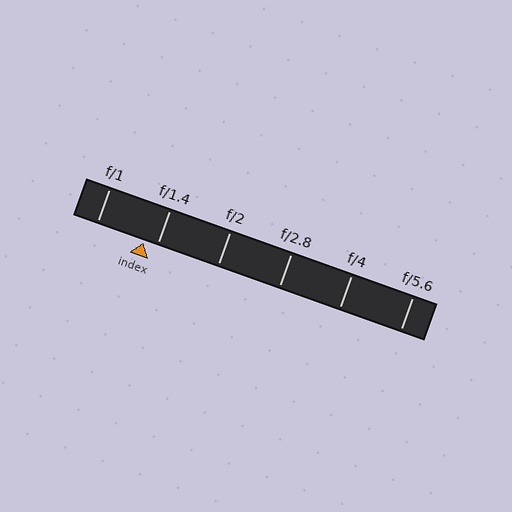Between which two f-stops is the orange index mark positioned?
The index mark is between f/1 and f/1.4.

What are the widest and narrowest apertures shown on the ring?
The widest aperture shown is f/1 and the narrowest is f/5.6.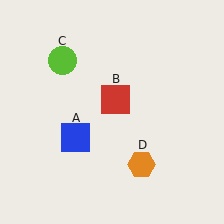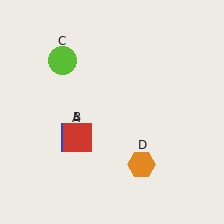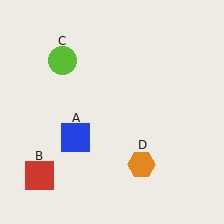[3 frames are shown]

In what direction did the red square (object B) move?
The red square (object B) moved down and to the left.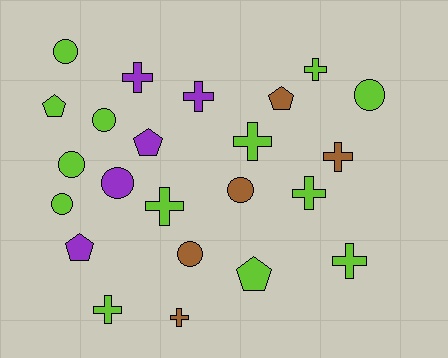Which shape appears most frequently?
Cross, with 10 objects.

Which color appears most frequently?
Lime, with 13 objects.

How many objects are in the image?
There are 23 objects.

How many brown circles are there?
There are 2 brown circles.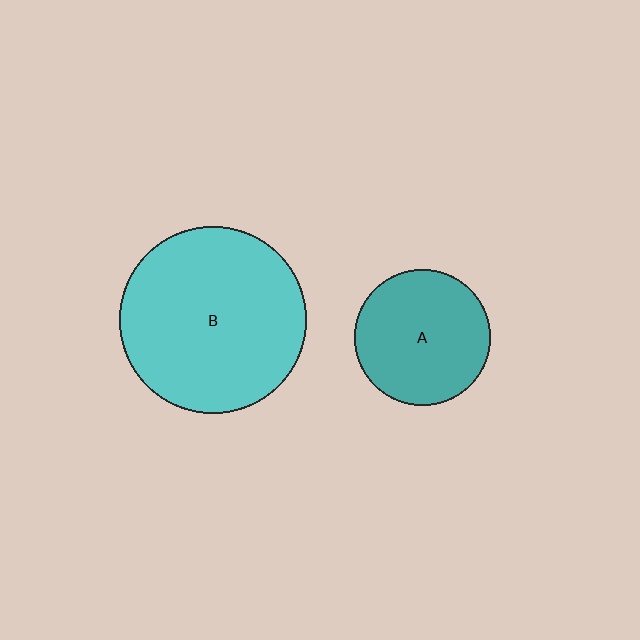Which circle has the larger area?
Circle B (cyan).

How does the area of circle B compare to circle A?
Approximately 1.9 times.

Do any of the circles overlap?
No, none of the circles overlap.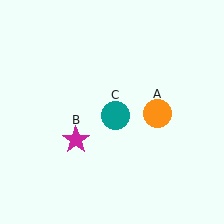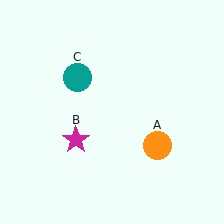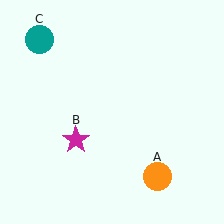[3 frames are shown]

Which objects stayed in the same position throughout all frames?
Magenta star (object B) remained stationary.